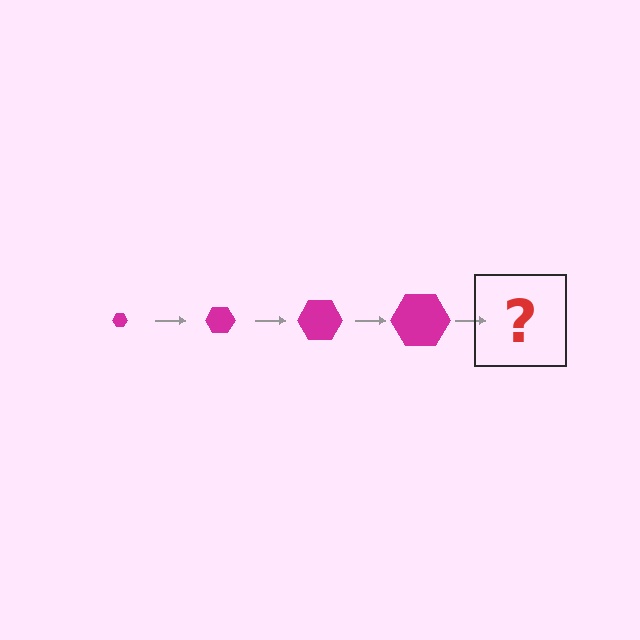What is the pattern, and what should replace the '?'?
The pattern is that the hexagon gets progressively larger each step. The '?' should be a magenta hexagon, larger than the previous one.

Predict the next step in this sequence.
The next step is a magenta hexagon, larger than the previous one.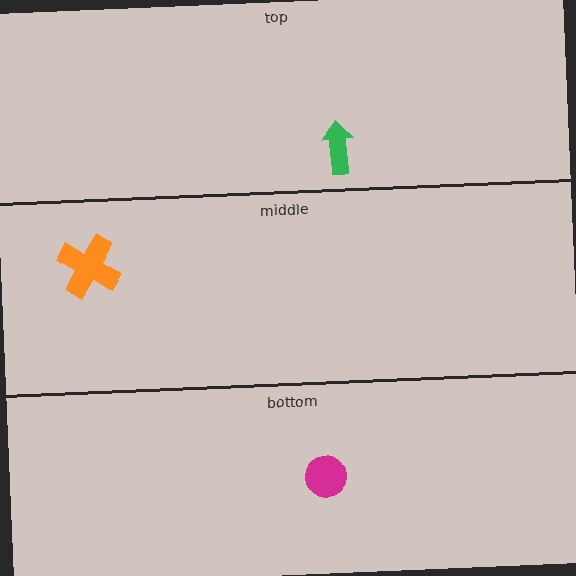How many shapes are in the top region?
1.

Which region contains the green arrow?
The top region.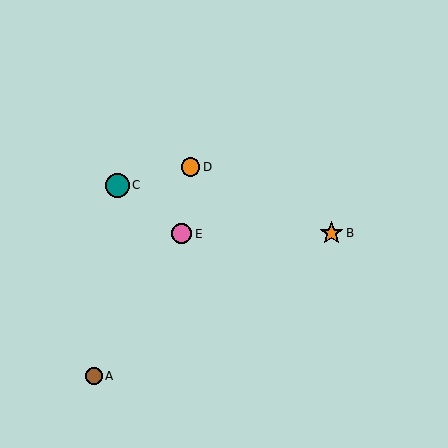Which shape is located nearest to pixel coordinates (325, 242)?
The orange star (labeled B) at (331, 233) is nearest to that location.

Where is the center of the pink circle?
The center of the pink circle is at (182, 234).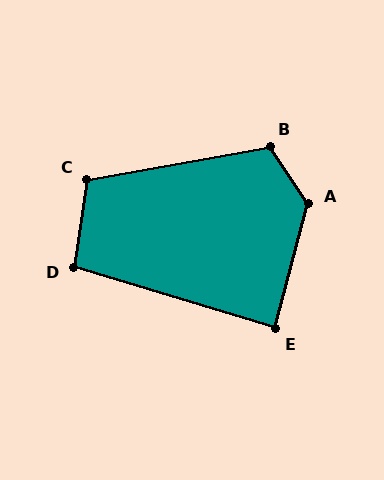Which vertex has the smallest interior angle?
E, at approximately 88 degrees.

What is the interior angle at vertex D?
Approximately 98 degrees (obtuse).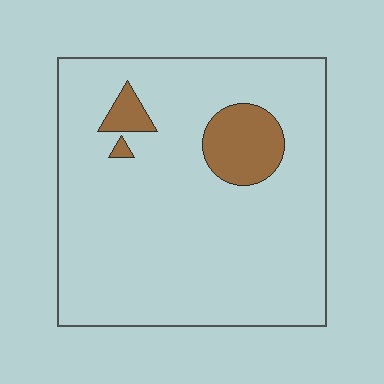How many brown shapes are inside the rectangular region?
3.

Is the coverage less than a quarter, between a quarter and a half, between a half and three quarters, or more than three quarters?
Less than a quarter.